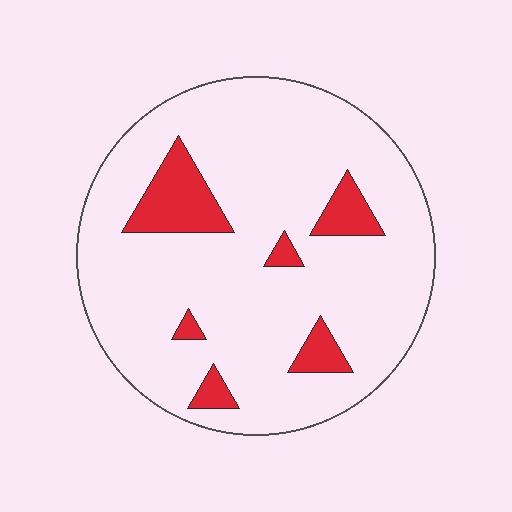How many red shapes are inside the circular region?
6.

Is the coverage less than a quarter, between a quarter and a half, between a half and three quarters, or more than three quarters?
Less than a quarter.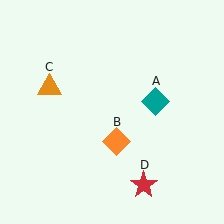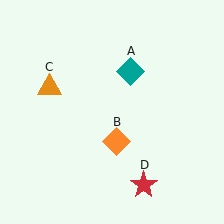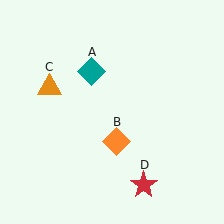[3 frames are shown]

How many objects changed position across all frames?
1 object changed position: teal diamond (object A).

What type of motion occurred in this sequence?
The teal diamond (object A) rotated counterclockwise around the center of the scene.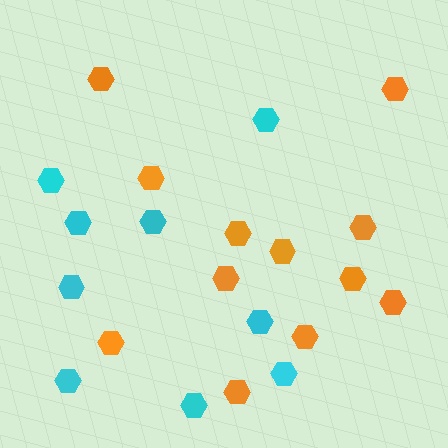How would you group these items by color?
There are 2 groups: one group of orange hexagons (12) and one group of cyan hexagons (9).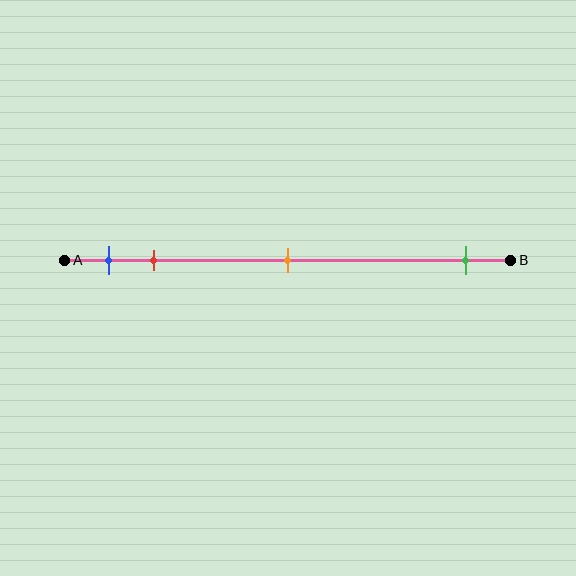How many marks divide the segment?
There are 4 marks dividing the segment.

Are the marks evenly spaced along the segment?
No, the marks are not evenly spaced.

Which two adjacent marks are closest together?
The blue and red marks are the closest adjacent pair.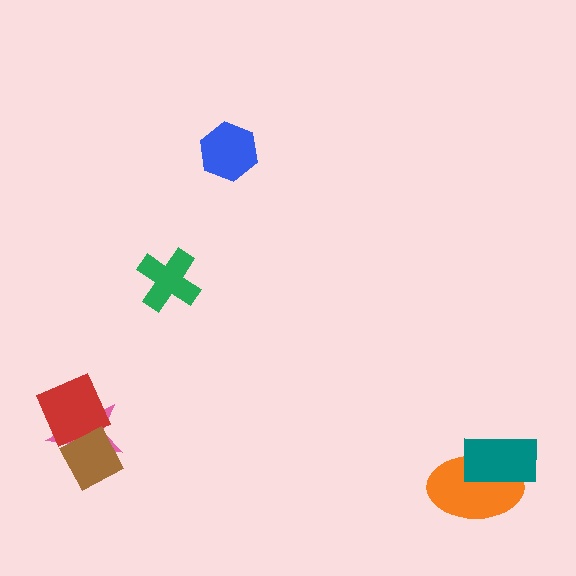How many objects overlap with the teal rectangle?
1 object overlaps with the teal rectangle.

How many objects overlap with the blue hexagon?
0 objects overlap with the blue hexagon.